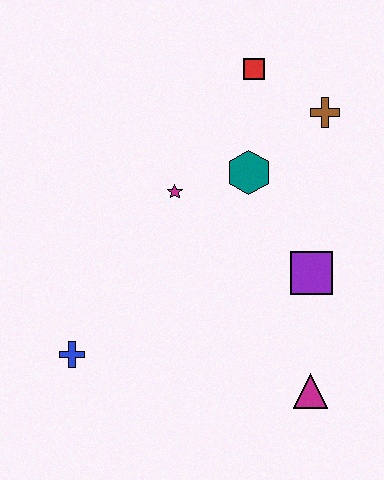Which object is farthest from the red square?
The blue cross is farthest from the red square.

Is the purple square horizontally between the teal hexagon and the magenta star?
No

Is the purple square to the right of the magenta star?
Yes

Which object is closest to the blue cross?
The magenta star is closest to the blue cross.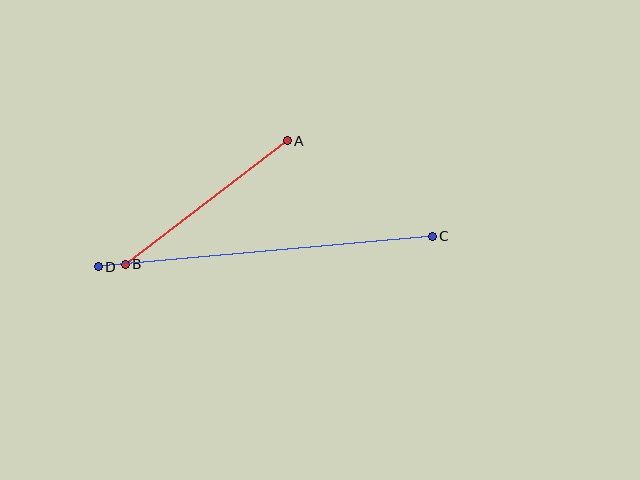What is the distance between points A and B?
The distance is approximately 204 pixels.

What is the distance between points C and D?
The distance is approximately 336 pixels.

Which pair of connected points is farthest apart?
Points C and D are farthest apart.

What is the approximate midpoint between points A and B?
The midpoint is at approximately (206, 203) pixels.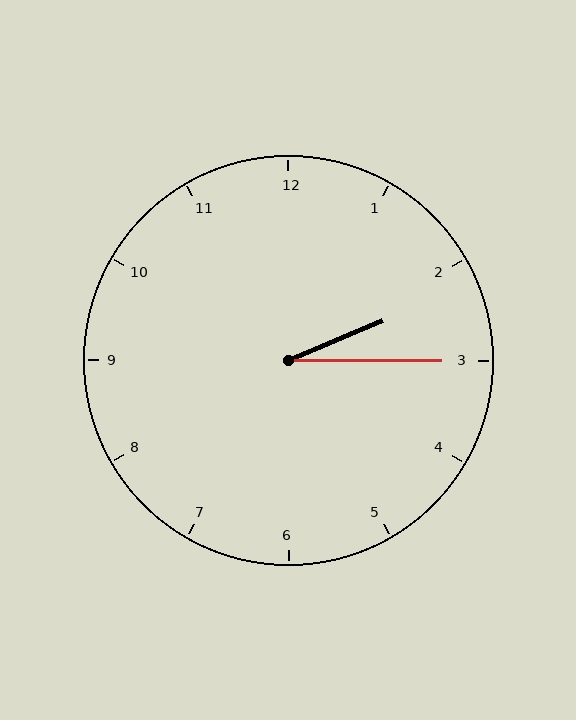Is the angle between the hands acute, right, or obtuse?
It is acute.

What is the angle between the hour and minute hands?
Approximately 22 degrees.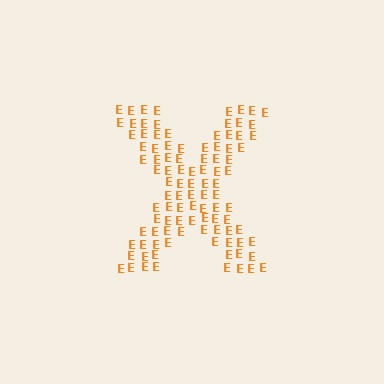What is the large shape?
The large shape is the letter X.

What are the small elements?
The small elements are letter E's.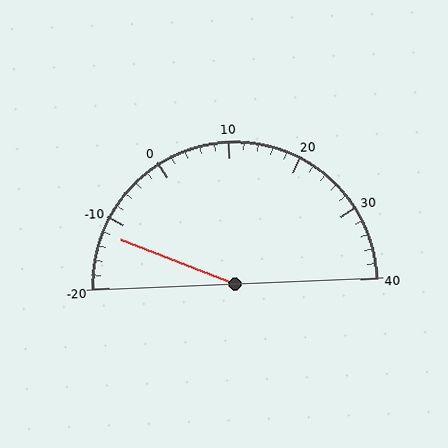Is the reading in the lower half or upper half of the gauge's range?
The reading is in the lower half of the range (-20 to 40).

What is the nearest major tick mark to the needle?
The nearest major tick mark is -10.